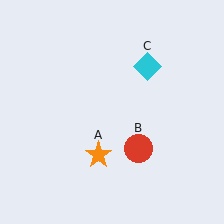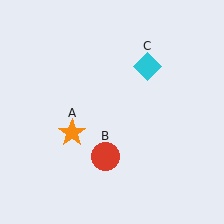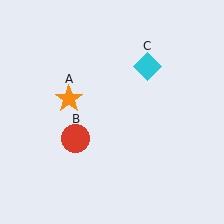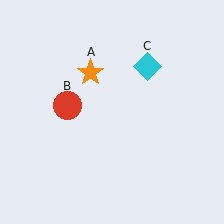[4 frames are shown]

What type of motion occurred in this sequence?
The orange star (object A), red circle (object B) rotated clockwise around the center of the scene.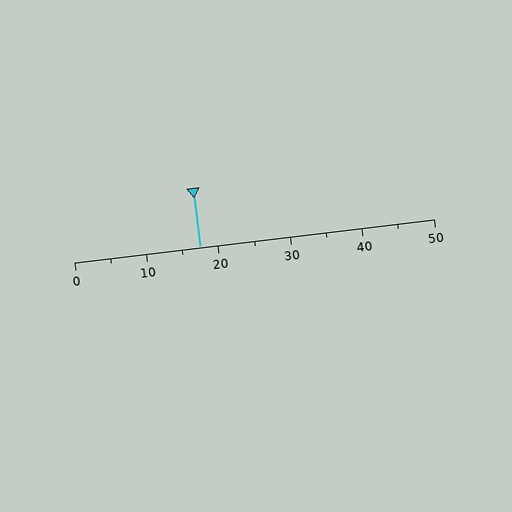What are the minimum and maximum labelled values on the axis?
The axis runs from 0 to 50.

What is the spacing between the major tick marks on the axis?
The major ticks are spaced 10 apart.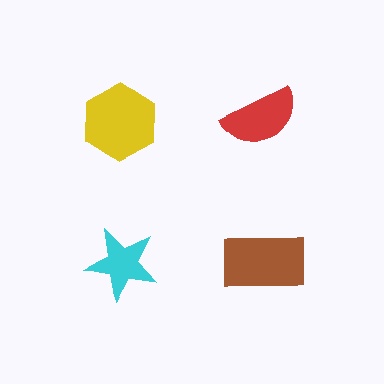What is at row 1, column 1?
A yellow hexagon.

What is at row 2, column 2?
A brown rectangle.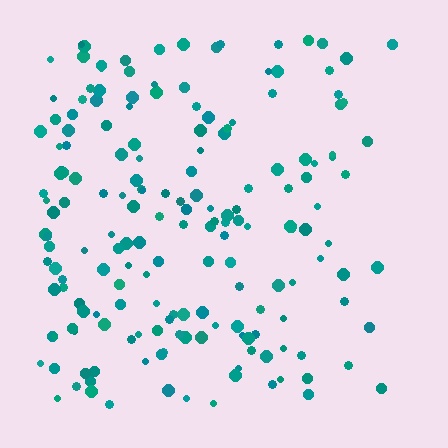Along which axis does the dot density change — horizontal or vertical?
Horizontal.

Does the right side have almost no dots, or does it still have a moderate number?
Still a moderate number, just noticeably fewer than the left.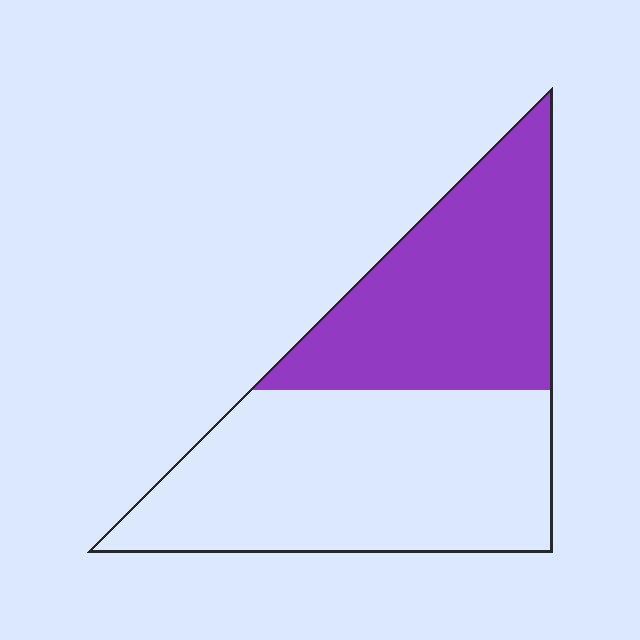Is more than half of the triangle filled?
No.